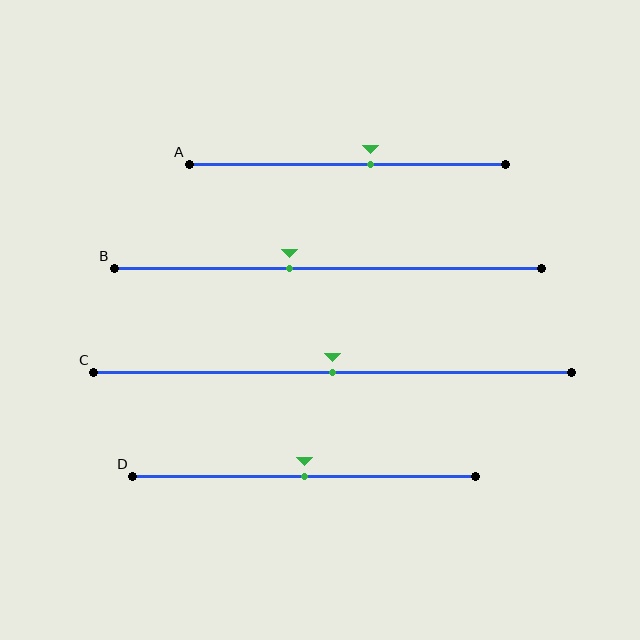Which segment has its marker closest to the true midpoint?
Segment C has its marker closest to the true midpoint.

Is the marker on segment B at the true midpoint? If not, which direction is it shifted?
No, the marker on segment B is shifted to the left by about 9% of the segment length.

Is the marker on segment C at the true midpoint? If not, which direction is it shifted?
Yes, the marker on segment C is at the true midpoint.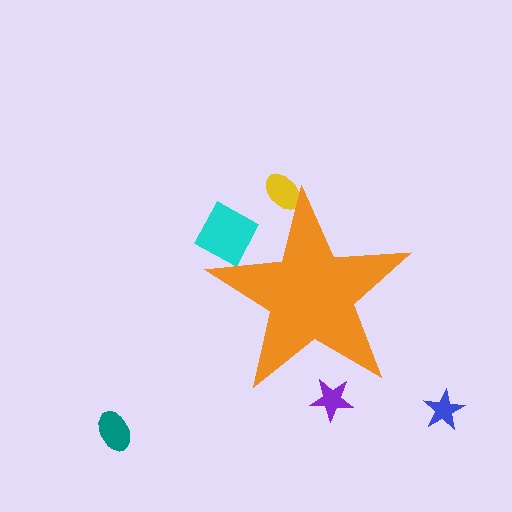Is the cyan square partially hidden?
Yes, the cyan square is partially hidden behind the orange star.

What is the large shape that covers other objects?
An orange star.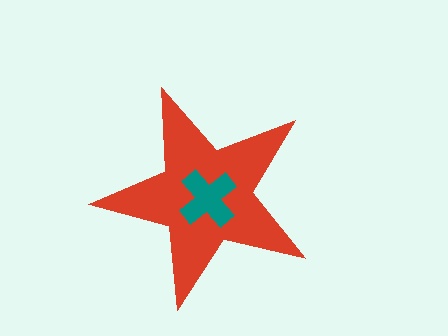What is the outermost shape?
The red star.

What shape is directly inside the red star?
The teal cross.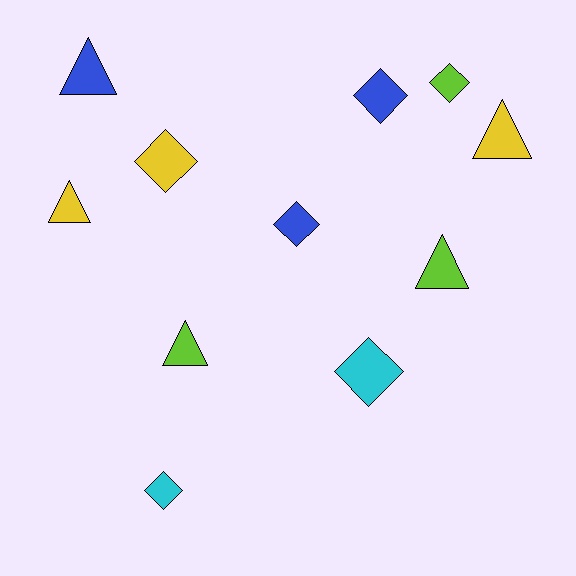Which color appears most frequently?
Lime, with 3 objects.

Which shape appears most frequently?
Diamond, with 6 objects.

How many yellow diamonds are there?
There is 1 yellow diamond.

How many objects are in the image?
There are 11 objects.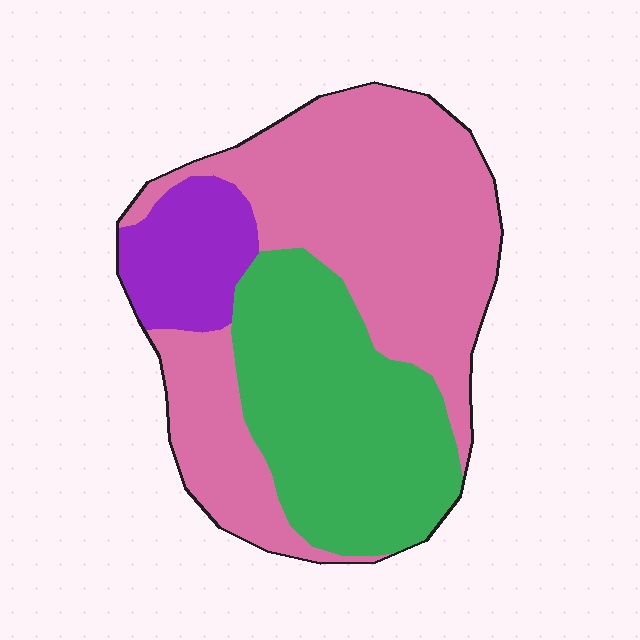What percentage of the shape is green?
Green covers 34% of the shape.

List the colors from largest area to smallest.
From largest to smallest: pink, green, purple.